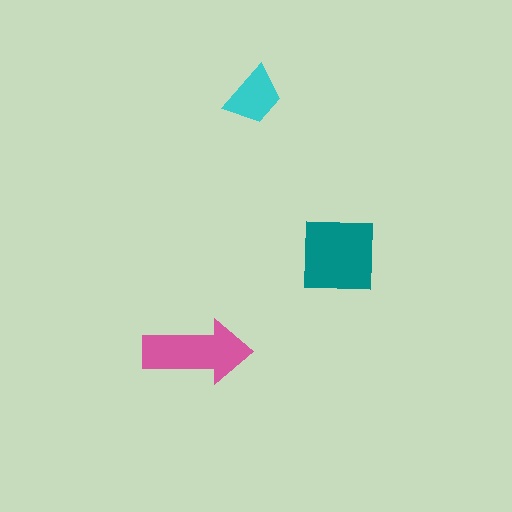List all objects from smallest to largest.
The cyan trapezoid, the pink arrow, the teal square.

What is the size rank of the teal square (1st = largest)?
1st.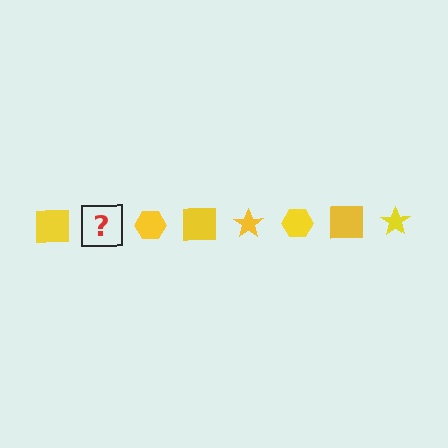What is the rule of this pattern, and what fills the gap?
The rule is that the pattern cycles through square, star, hexagon shapes in yellow. The gap should be filled with a yellow star.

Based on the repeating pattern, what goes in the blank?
The blank should be a yellow star.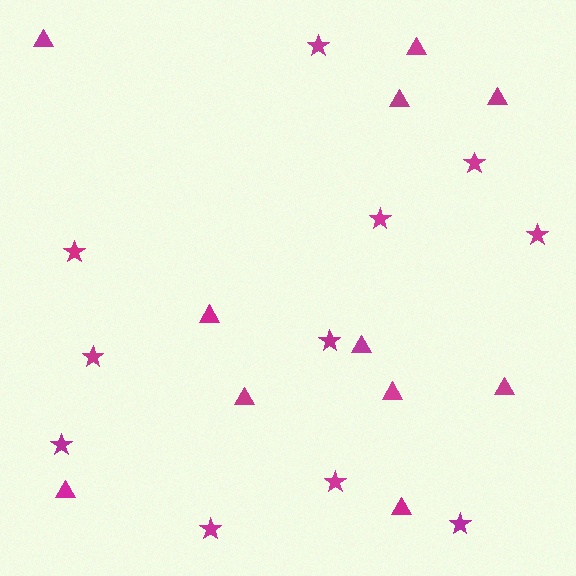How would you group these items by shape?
There are 2 groups: one group of triangles (11) and one group of stars (11).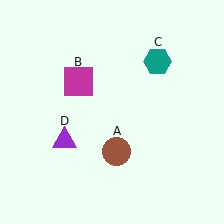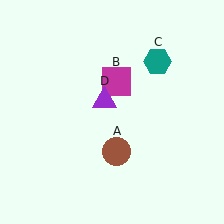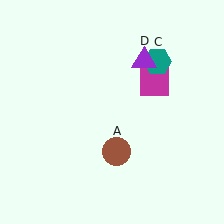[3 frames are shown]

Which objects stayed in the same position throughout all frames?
Brown circle (object A) and teal hexagon (object C) remained stationary.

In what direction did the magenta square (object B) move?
The magenta square (object B) moved right.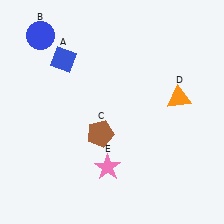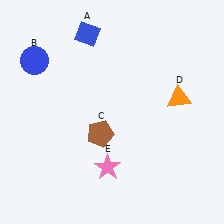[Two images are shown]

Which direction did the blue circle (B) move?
The blue circle (B) moved down.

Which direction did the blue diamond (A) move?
The blue diamond (A) moved up.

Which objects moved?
The objects that moved are: the blue diamond (A), the blue circle (B).